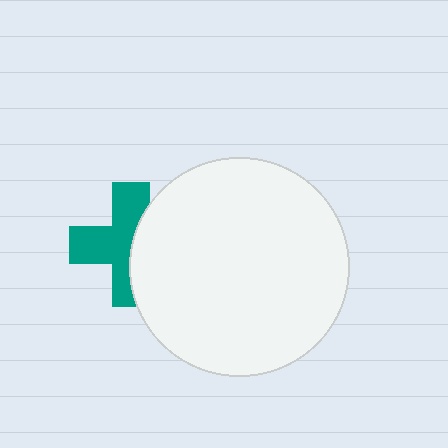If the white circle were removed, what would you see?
You would see the complete teal cross.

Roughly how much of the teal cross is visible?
About half of it is visible (roughly 59%).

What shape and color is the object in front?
The object in front is a white circle.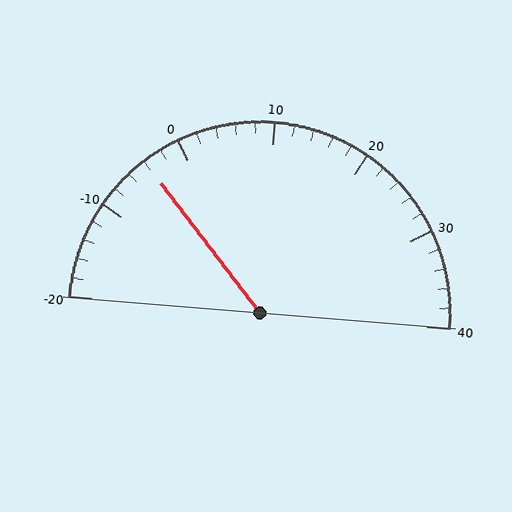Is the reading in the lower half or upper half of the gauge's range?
The reading is in the lower half of the range (-20 to 40).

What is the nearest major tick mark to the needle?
The nearest major tick mark is 0.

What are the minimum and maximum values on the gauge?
The gauge ranges from -20 to 40.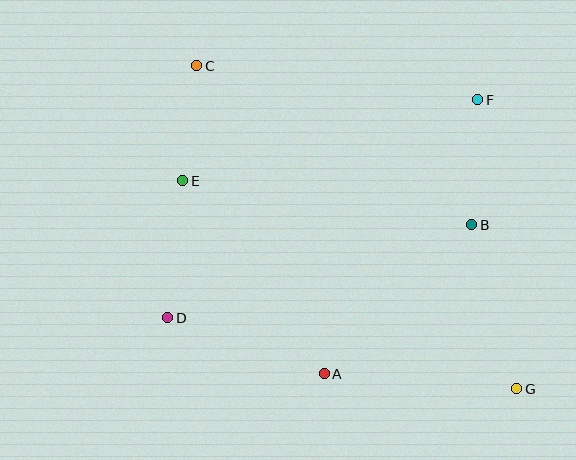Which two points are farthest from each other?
Points C and G are farthest from each other.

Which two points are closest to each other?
Points C and E are closest to each other.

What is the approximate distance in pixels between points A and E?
The distance between A and E is approximately 239 pixels.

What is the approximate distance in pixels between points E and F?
The distance between E and F is approximately 306 pixels.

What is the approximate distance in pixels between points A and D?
The distance between A and D is approximately 166 pixels.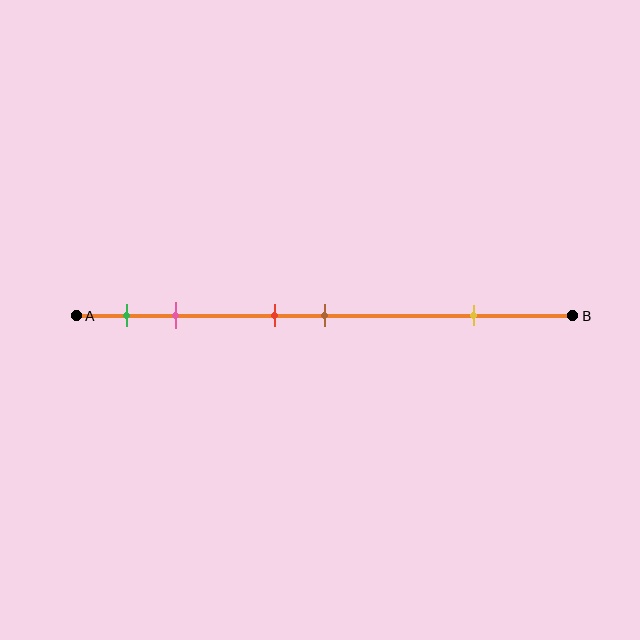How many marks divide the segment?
There are 5 marks dividing the segment.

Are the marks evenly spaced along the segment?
No, the marks are not evenly spaced.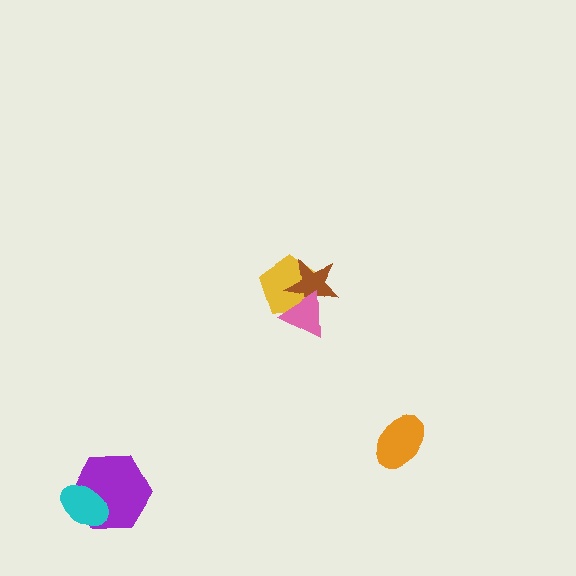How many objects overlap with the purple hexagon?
1 object overlaps with the purple hexagon.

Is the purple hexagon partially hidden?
Yes, it is partially covered by another shape.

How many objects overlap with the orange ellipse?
0 objects overlap with the orange ellipse.